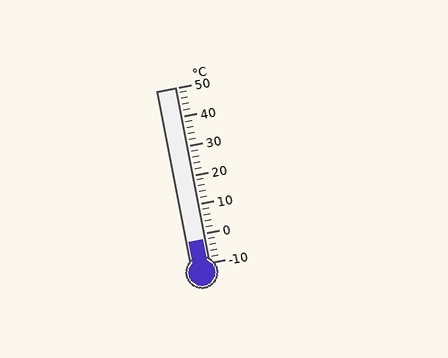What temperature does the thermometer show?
The thermometer shows approximately -2°C.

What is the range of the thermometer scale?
The thermometer scale ranges from -10°C to 50°C.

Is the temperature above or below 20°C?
The temperature is below 20°C.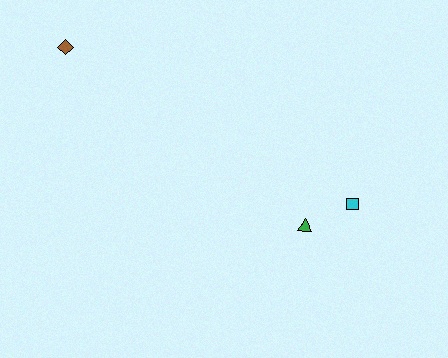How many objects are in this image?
There are 3 objects.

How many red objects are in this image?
There are no red objects.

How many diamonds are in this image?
There is 1 diamond.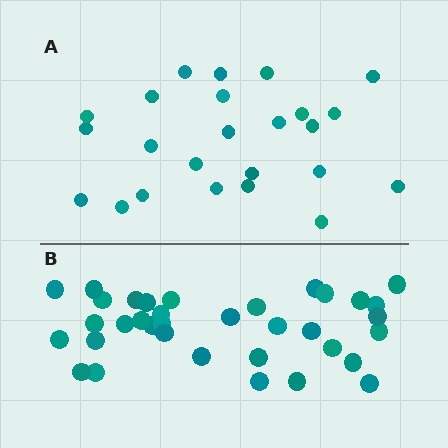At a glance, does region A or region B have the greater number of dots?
Region B (the bottom region) has more dots.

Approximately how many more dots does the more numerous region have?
Region B has roughly 12 or so more dots than region A.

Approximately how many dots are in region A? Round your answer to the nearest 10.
About 20 dots. (The exact count is 24, which rounds to 20.)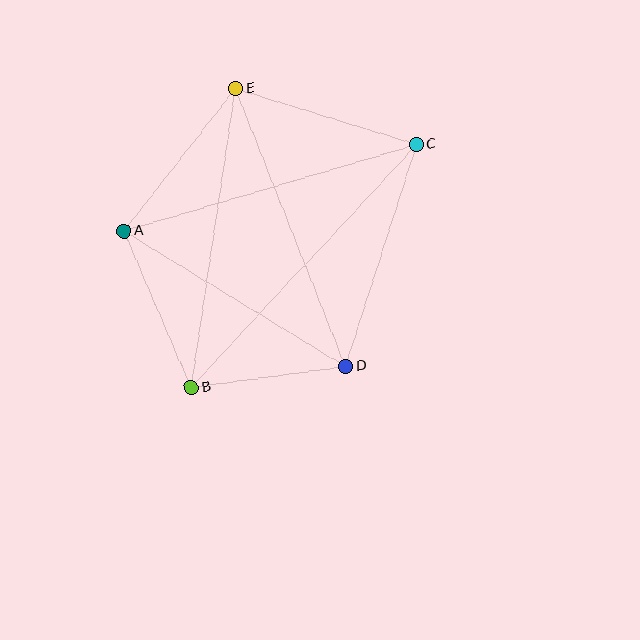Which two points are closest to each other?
Points B and D are closest to each other.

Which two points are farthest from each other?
Points B and C are farthest from each other.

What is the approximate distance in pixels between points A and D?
The distance between A and D is approximately 259 pixels.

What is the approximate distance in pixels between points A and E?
The distance between A and E is approximately 181 pixels.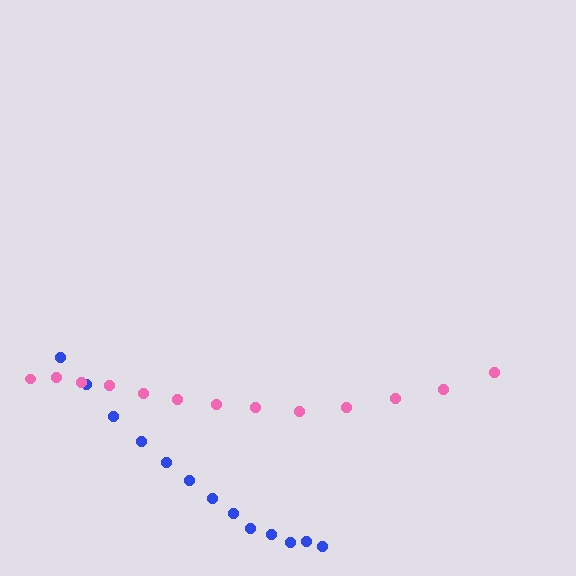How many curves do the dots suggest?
There are 2 distinct paths.